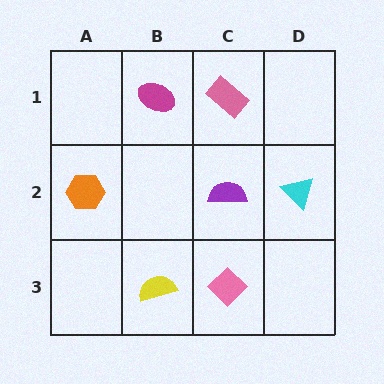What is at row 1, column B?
A magenta ellipse.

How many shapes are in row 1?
2 shapes.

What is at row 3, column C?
A pink diamond.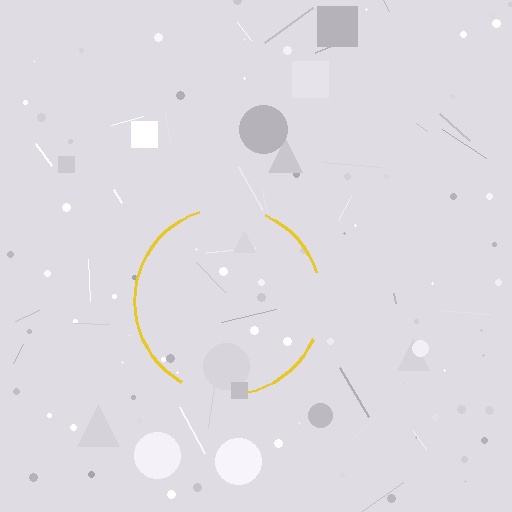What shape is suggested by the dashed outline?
The dashed outline suggests a circle.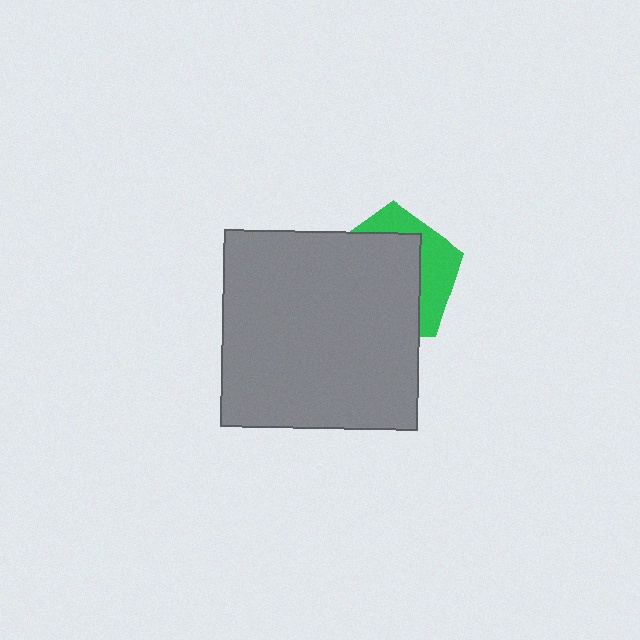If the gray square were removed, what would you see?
You would see the complete green pentagon.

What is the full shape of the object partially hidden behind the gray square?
The partially hidden object is a green pentagon.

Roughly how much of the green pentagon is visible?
A small part of it is visible (roughly 34%).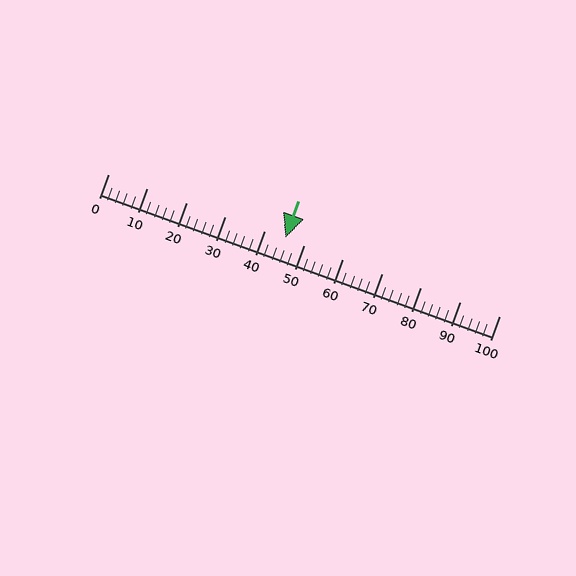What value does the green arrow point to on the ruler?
The green arrow points to approximately 45.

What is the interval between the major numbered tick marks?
The major tick marks are spaced 10 units apart.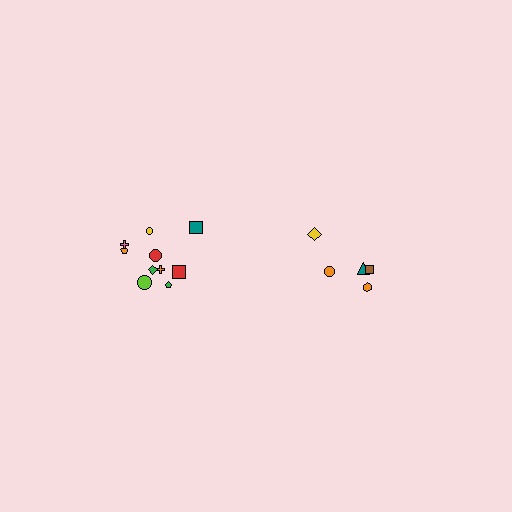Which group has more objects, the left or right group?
The left group.